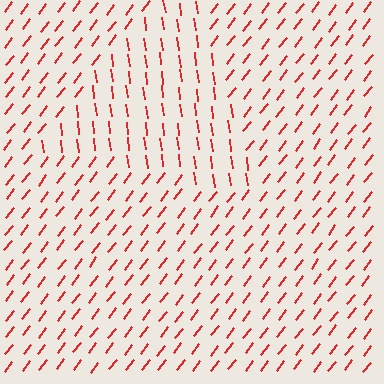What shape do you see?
I see a triangle.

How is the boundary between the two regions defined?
The boundary is defined purely by a change in line orientation (approximately 45 degrees difference). All lines are the same color and thickness.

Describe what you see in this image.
The image is filled with small red line segments. A triangle region in the image has lines oriented differently from the surrounding lines, creating a visible texture boundary.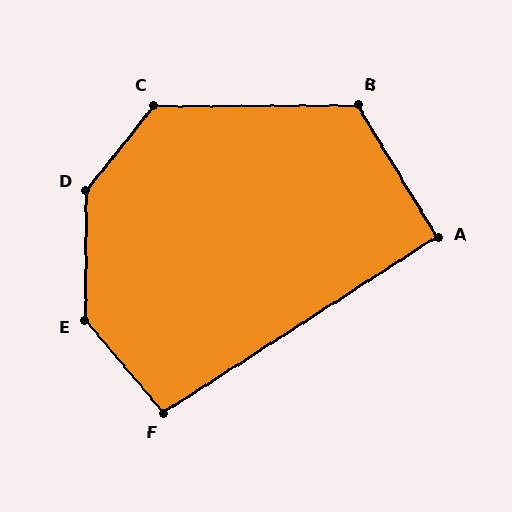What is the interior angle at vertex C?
Approximately 129 degrees (obtuse).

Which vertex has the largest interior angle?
D, at approximately 142 degrees.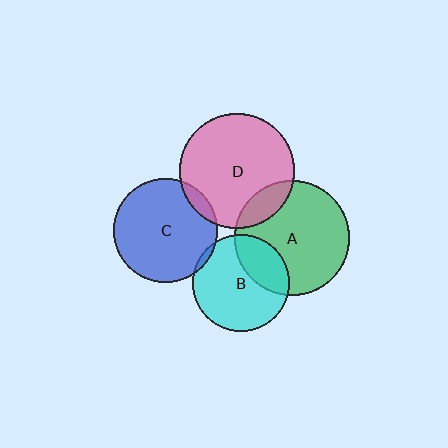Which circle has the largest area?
Circle D (pink).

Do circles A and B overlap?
Yes.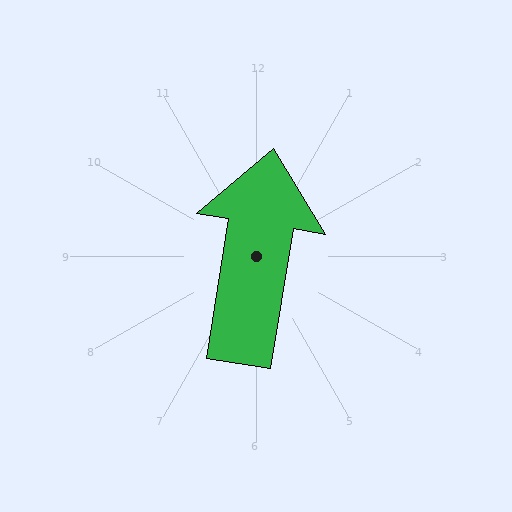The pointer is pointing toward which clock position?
Roughly 12 o'clock.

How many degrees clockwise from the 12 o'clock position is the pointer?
Approximately 9 degrees.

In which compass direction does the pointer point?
North.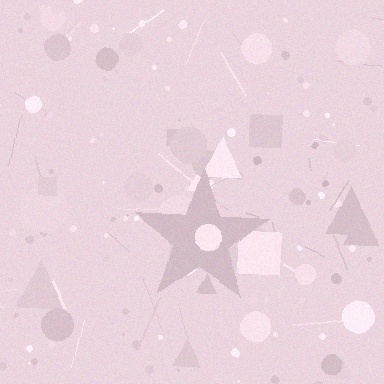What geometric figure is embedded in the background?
A star is embedded in the background.